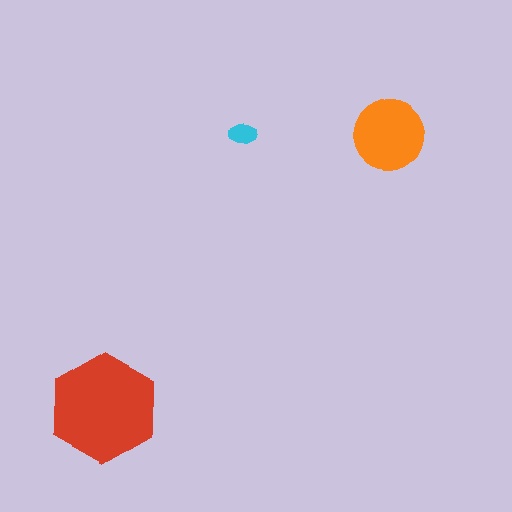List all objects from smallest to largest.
The cyan ellipse, the orange circle, the red hexagon.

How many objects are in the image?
There are 3 objects in the image.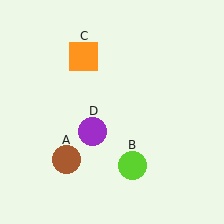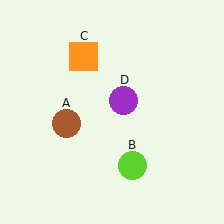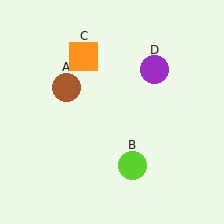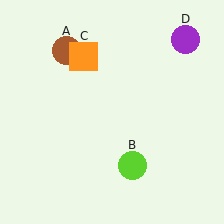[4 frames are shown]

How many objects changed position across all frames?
2 objects changed position: brown circle (object A), purple circle (object D).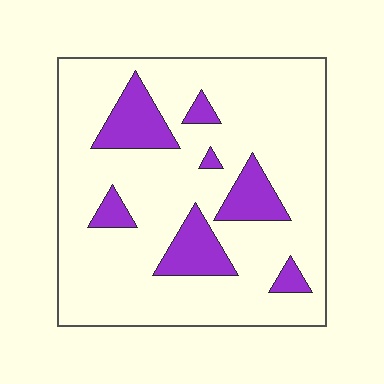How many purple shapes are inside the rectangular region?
7.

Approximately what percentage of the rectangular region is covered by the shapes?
Approximately 15%.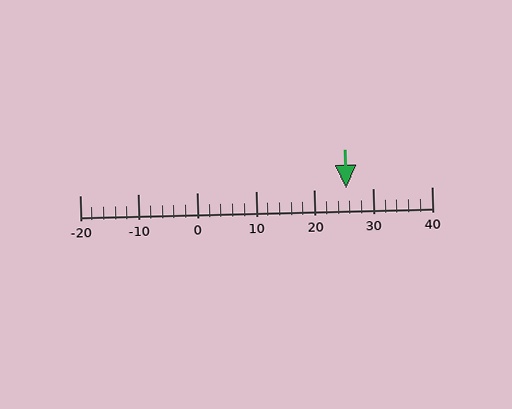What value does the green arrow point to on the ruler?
The green arrow points to approximately 25.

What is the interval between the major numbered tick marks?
The major tick marks are spaced 10 units apart.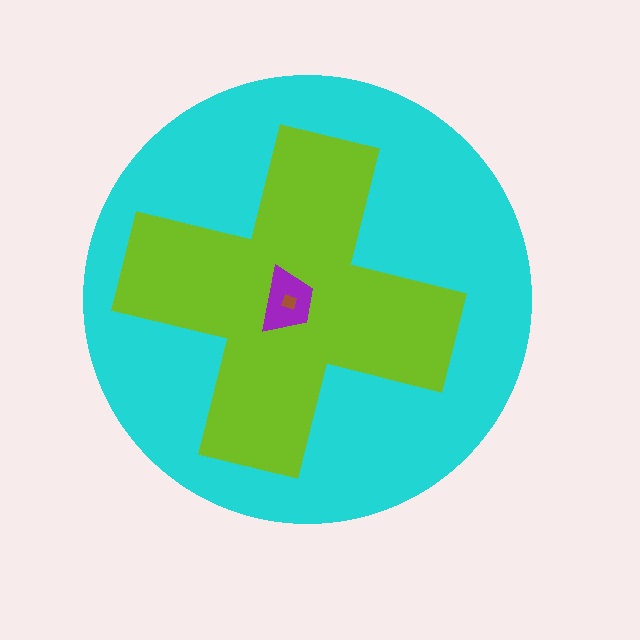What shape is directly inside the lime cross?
The purple trapezoid.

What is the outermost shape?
The cyan circle.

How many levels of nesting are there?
4.